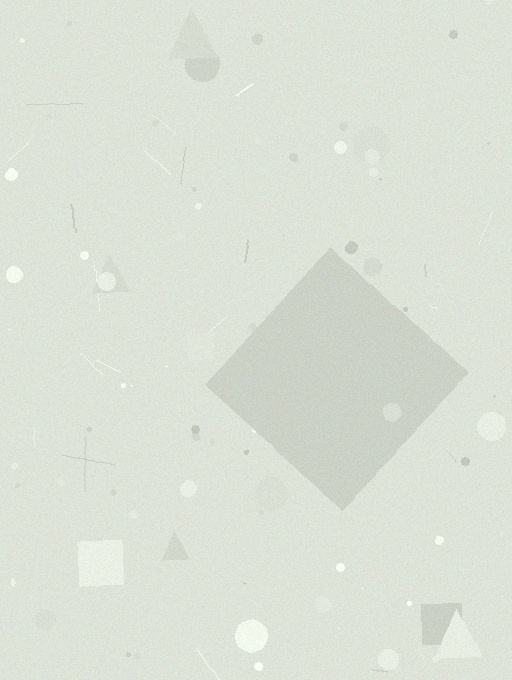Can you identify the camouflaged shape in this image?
The camouflaged shape is a diamond.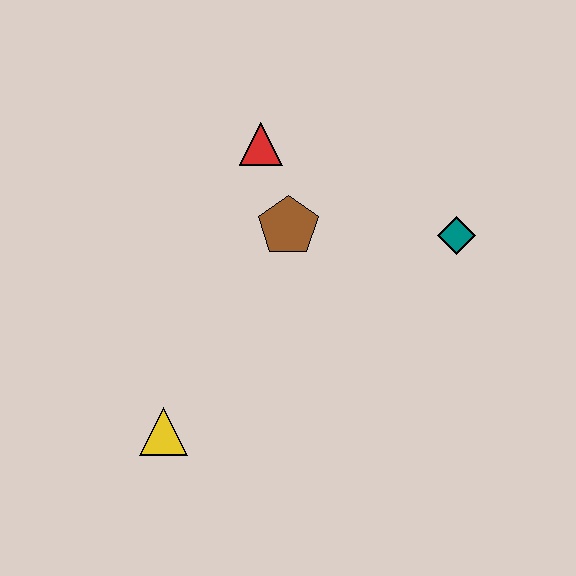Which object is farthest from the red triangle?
The yellow triangle is farthest from the red triangle.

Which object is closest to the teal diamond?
The brown pentagon is closest to the teal diamond.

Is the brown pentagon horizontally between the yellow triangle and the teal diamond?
Yes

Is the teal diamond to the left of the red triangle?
No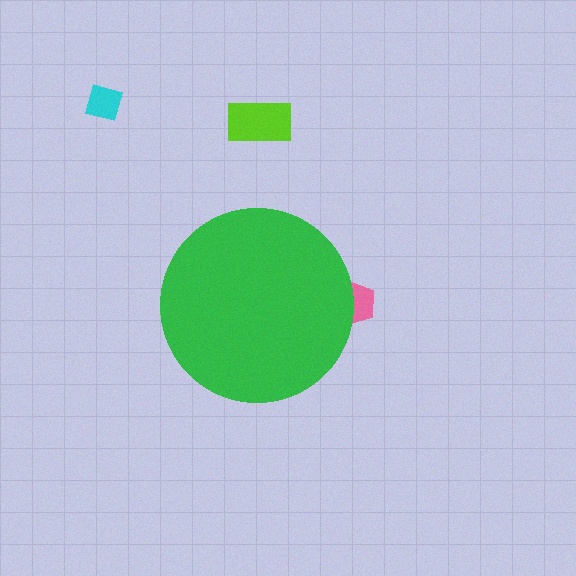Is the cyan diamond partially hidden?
No, the cyan diamond is fully visible.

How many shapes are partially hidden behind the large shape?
1 shape is partially hidden.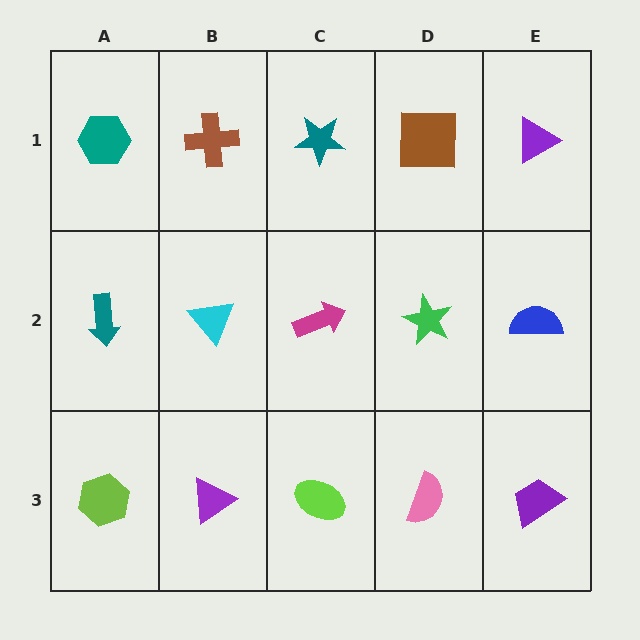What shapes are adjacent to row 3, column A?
A teal arrow (row 2, column A), a purple triangle (row 3, column B).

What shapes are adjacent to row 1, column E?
A blue semicircle (row 2, column E), a brown square (row 1, column D).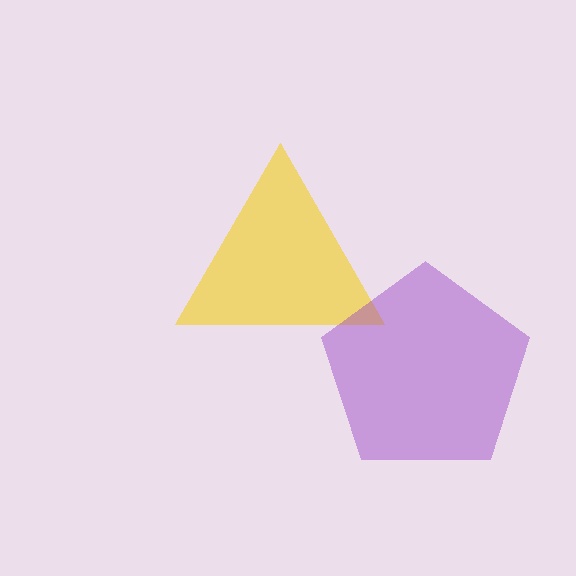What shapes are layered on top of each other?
The layered shapes are: a yellow triangle, a purple pentagon.